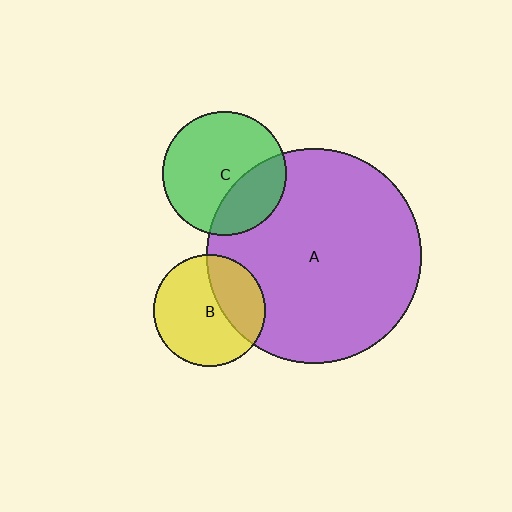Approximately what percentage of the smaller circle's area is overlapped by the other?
Approximately 35%.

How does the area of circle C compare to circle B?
Approximately 1.2 times.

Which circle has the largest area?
Circle A (purple).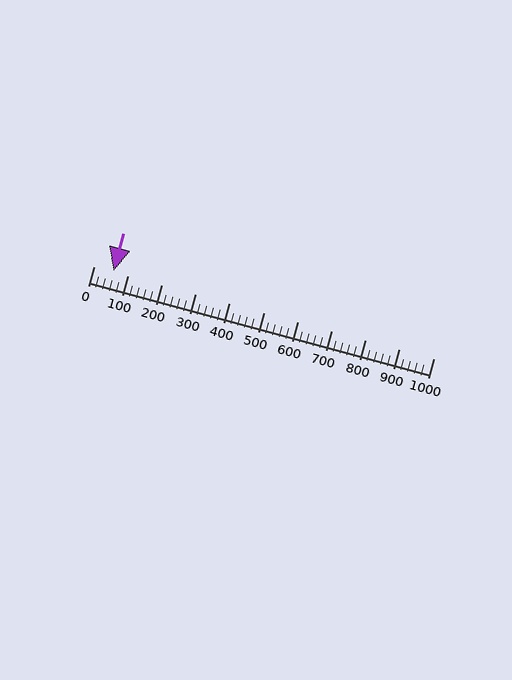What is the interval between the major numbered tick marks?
The major tick marks are spaced 100 units apart.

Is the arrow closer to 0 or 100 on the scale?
The arrow is closer to 100.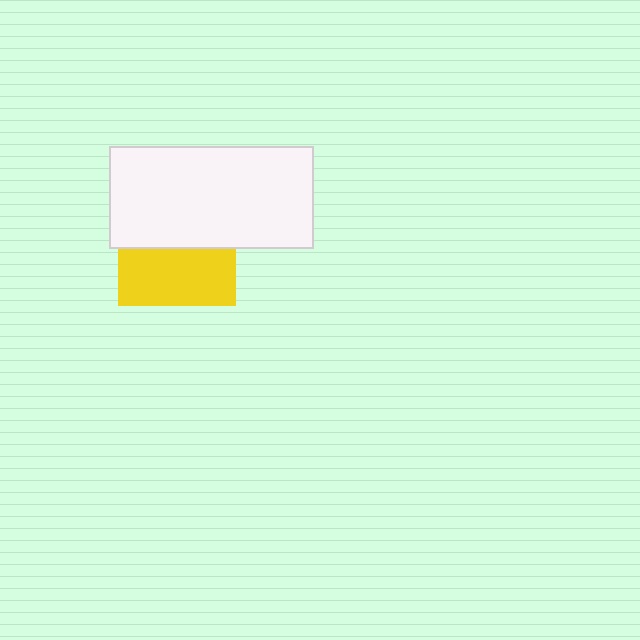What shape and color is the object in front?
The object in front is a white rectangle.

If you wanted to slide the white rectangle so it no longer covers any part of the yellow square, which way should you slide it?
Slide it up — that is the most direct way to separate the two shapes.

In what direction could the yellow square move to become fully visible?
The yellow square could move down. That would shift it out from behind the white rectangle entirely.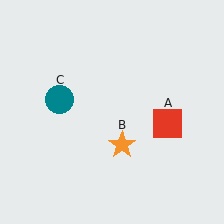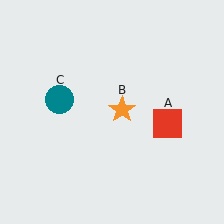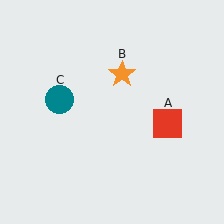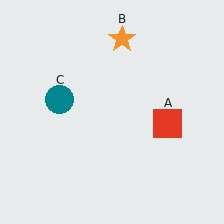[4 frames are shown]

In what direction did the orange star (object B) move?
The orange star (object B) moved up.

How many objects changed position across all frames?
1 object changed position: orange star (object B).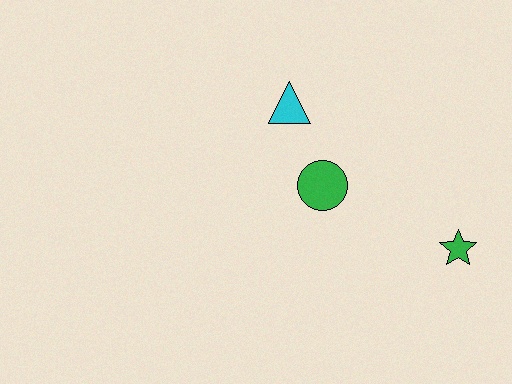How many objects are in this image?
There are 3 objects.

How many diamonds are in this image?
There are no diamonds.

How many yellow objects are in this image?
There are no yellow objects.